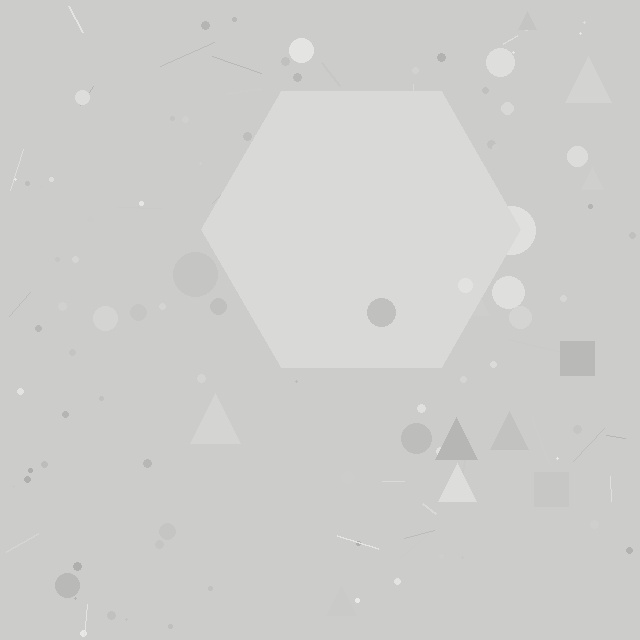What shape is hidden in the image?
A hexagon is hidden in the image.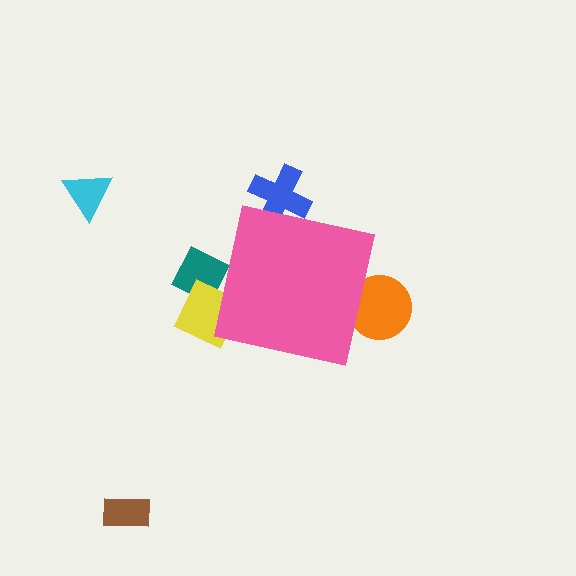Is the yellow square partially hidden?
Yes, the yellow square is partially hidden behind the pink square.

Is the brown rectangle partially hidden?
No, the brown rectangle is fully visible.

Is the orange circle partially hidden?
Yes, the orange circle is partially hidden behind the pink square.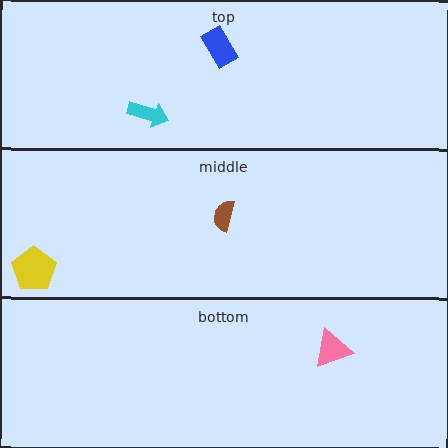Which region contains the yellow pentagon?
The middle region.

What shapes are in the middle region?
The yellow pentagon, the brown semicircle.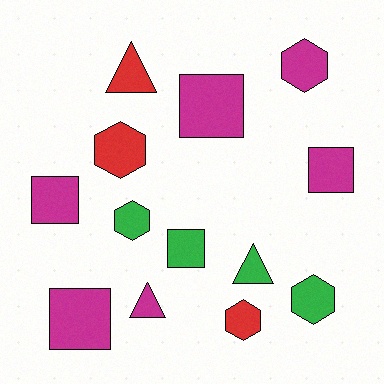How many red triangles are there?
There is 1 red triangle.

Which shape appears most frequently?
Square, with 5 objects.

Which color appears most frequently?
Magenta, with 6 objects.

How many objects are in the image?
There are 13 objects.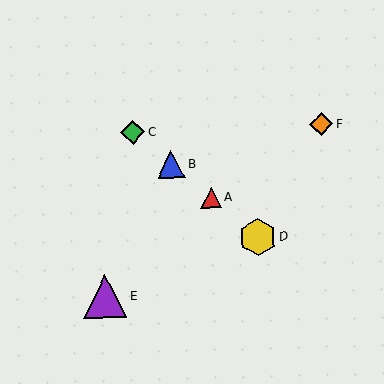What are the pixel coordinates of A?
Object A is at (211, 198).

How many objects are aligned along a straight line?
4 objects (A, B, C, D) are aligned along a straight line.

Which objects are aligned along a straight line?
Objects A, B, C, D are aligned along a straight line.